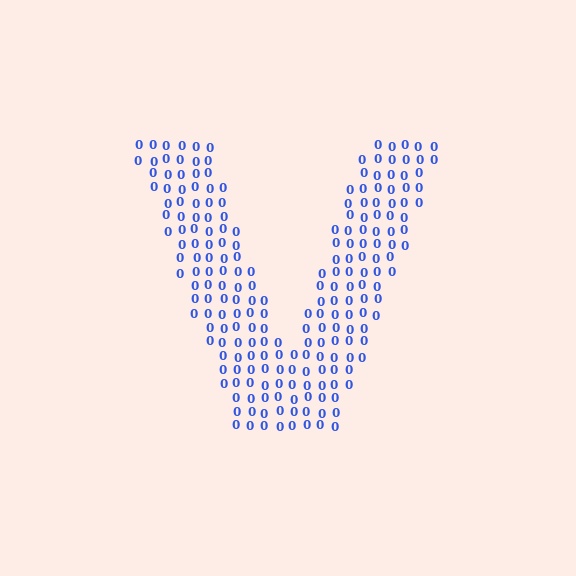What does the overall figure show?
The overall figure shows the letter V.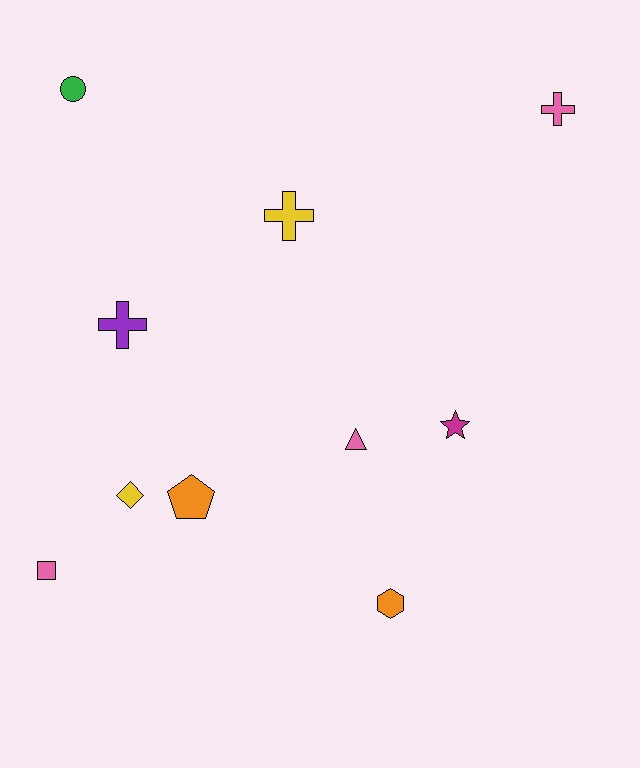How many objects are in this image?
There are 10 objects.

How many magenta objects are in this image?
There is 1 magenta object.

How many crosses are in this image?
There are 3 crosses.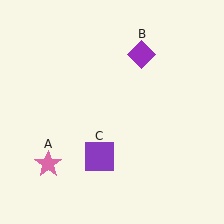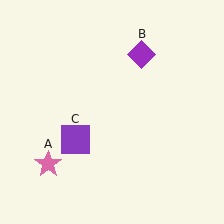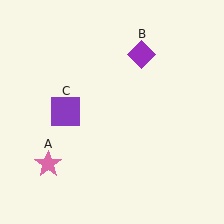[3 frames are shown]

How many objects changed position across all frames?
1 object changed position: purple square (object C).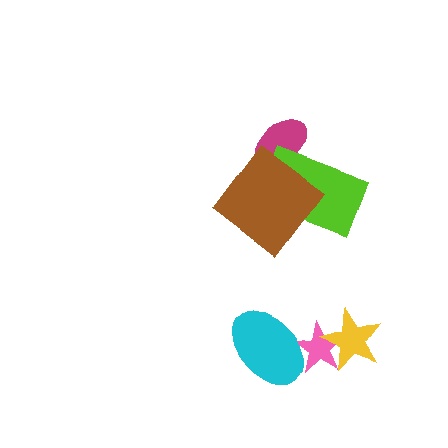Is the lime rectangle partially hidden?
Yes, it is partially covered by another shape.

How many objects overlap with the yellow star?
1 object overlaps with the yellow star.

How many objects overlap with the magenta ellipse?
2 objects overlap with the magenta ellipse.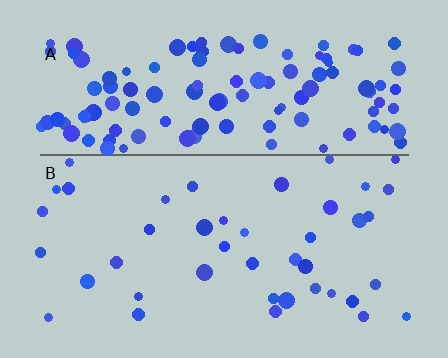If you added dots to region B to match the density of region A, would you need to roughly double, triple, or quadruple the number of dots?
Approximately triple.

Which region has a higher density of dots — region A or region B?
A (the top).